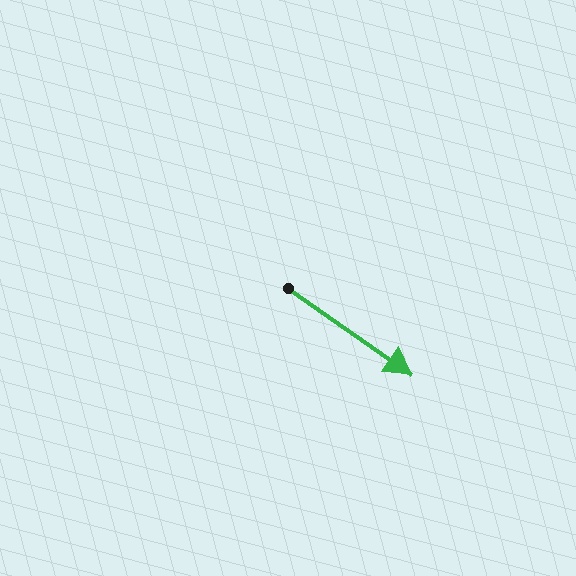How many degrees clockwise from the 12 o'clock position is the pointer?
Approximately 125 degrees.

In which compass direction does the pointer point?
Southeast.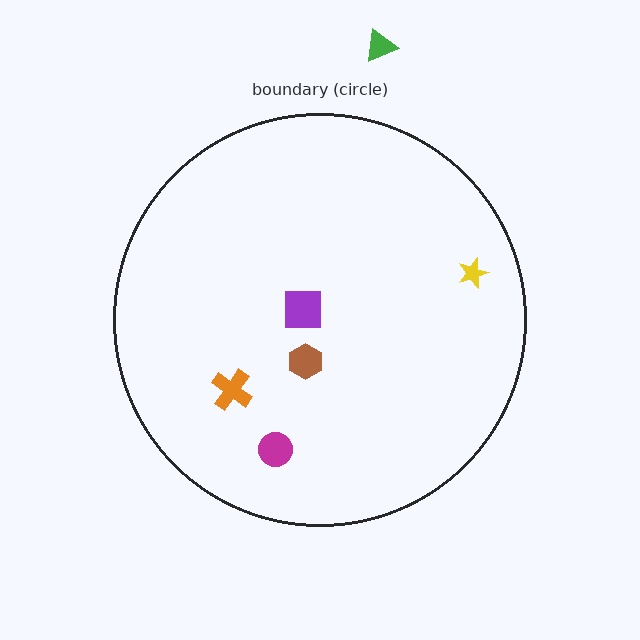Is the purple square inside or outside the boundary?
Inside.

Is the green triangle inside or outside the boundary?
Outside.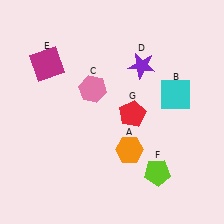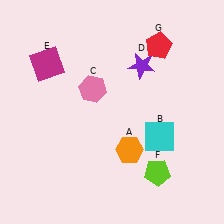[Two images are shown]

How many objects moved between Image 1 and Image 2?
2 objects moved between the two images.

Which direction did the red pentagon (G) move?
The red pentagon (G) moved up.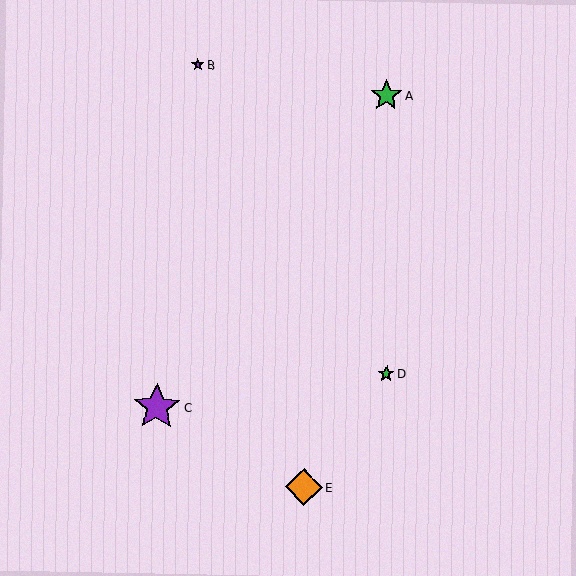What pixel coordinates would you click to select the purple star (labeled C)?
Click at (157, 407) to select the purple star C.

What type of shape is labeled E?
Shape E is an orange diamond.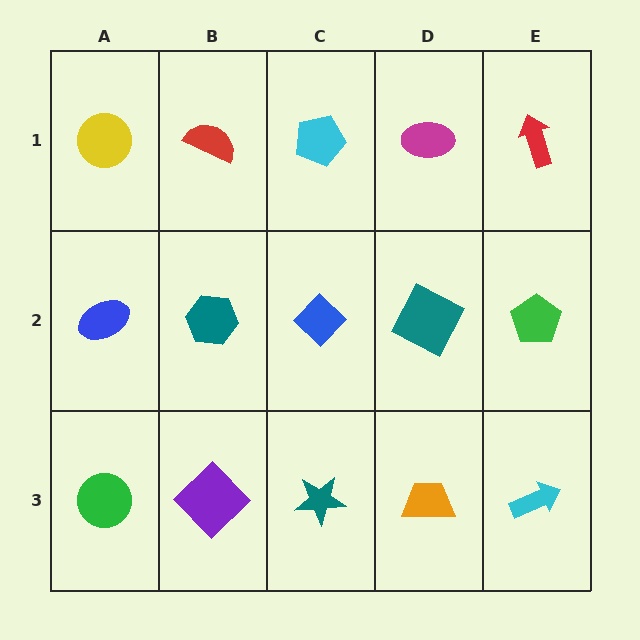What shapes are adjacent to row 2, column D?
A magenta ellipse (row 1, column D), an orange trapezoid (row 3, column D), a blue diamond (row 2, column C), a green pentagon (row 2, column E).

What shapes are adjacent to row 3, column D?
A teal square (row 2, column D), a teal star (row 3, column C), a cyan arrow (row 3, column E).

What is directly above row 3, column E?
A green pentagon.